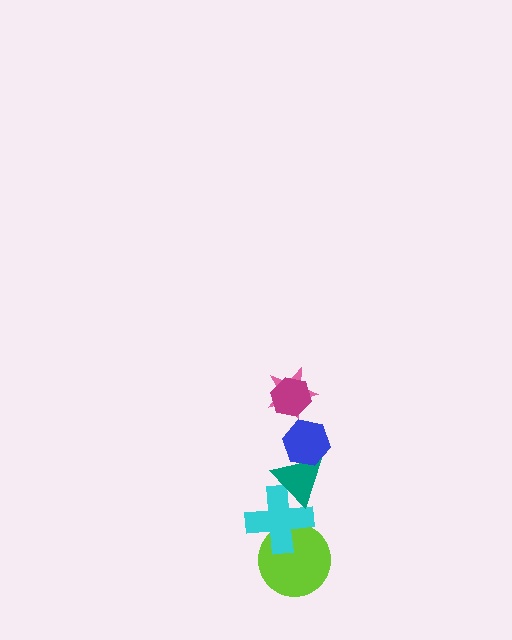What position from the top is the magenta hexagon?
The magenta hexagon is 1st from the top.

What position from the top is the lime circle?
The lime circle is 6th from the top.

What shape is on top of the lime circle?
The cyan cross is on top of the lime circle.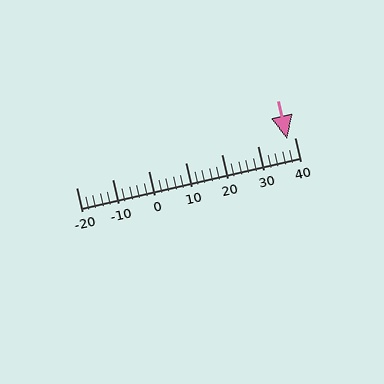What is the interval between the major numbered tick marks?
The major tick marks are spaced 10 units apart.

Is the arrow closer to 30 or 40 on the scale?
The arrow is closer to 40.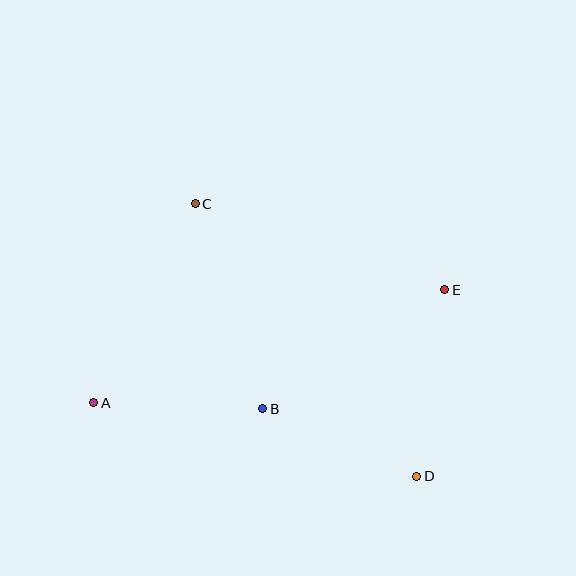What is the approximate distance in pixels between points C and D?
The distance between C and D is approximately 351 pixels.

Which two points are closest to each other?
Points B and D are closest to each other.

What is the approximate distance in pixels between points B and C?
The distance between B and C is approximately 216 pixels.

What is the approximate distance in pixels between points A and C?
The distance between A and C is approximately 224 pixels.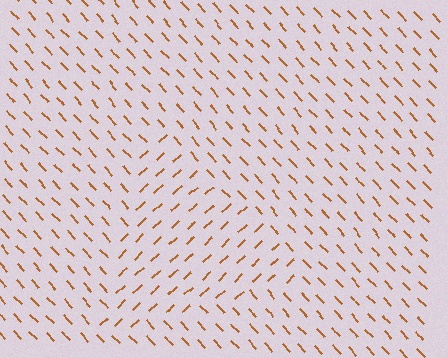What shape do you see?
I see a triangle.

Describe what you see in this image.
The image is filled with small brown line segments. A triangle region in the image has lines oriented differently from the surrounding lines, creating a visible texture boundary.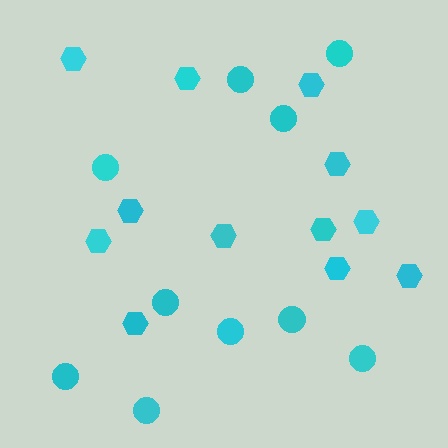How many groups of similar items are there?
There are 2 groups: one group of hexagons (12) and one group of circles (10).